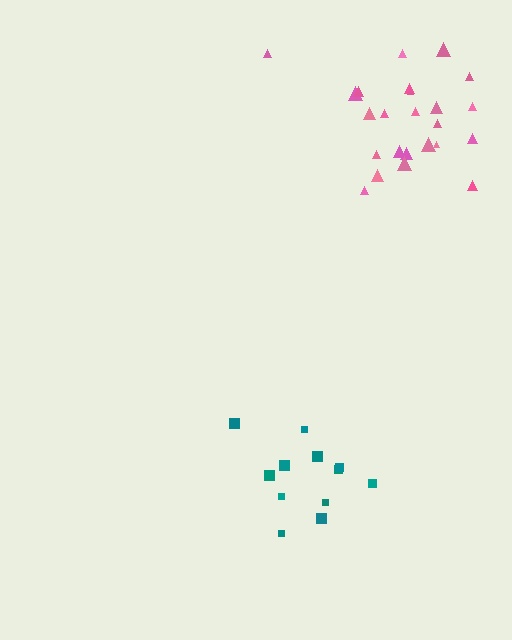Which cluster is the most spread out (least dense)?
Teal.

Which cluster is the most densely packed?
Pink.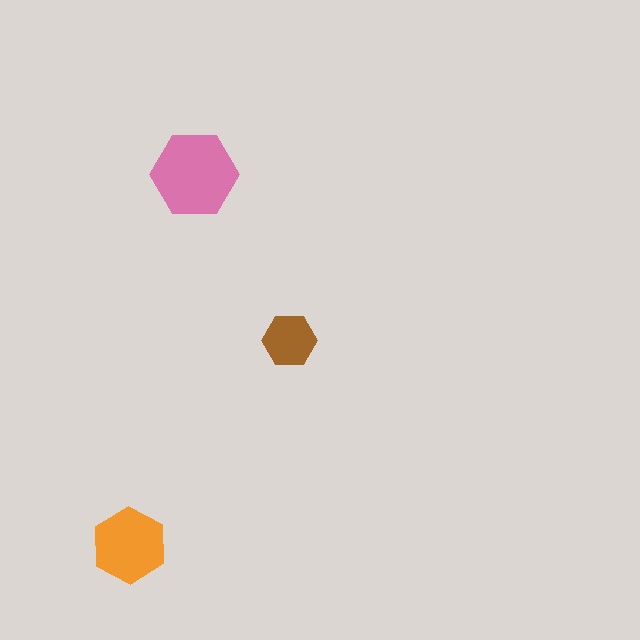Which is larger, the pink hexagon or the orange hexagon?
The pink one.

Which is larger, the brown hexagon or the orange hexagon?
The orange one.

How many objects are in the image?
There are 3 objects in the image.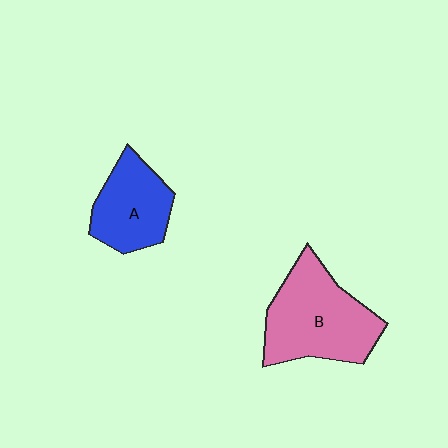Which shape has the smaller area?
Shape A (blue).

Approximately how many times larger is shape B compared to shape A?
Approximately 1.5 times.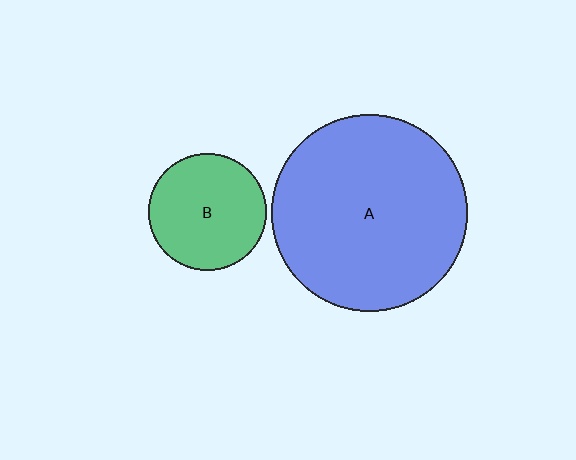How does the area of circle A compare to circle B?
Approximately 2.8 times.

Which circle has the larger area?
Circle A (blue).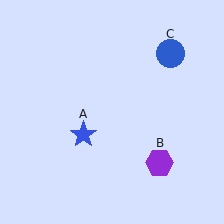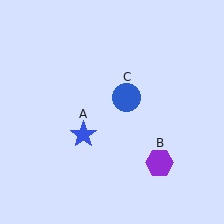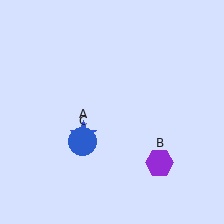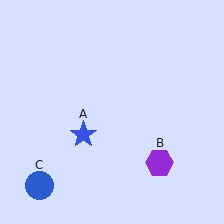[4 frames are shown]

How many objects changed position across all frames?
1 object changed position: blue circle (object C).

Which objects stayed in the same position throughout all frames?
Blue star (object A) and purple hexagon (object B) remained stationary.